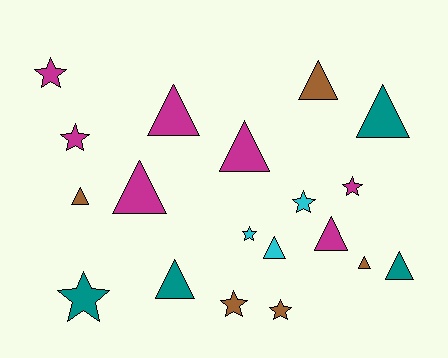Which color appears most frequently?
Magenta, with 7 objects.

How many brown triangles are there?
There are 3 brown triangles.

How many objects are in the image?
There are 19 objects.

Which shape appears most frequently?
Triangle, with 11 objects.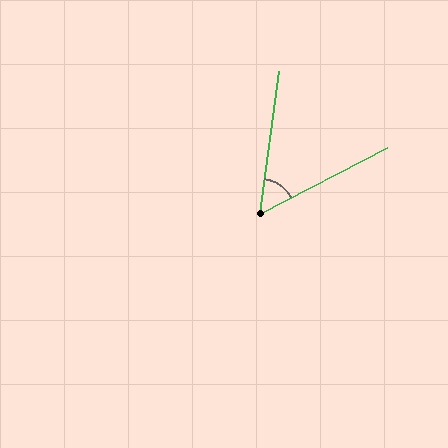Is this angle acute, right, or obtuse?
It is acute.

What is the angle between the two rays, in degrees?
Approximately 55 degrees.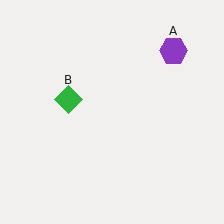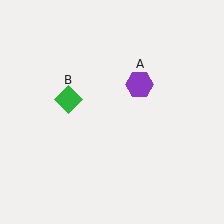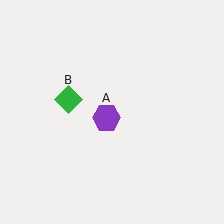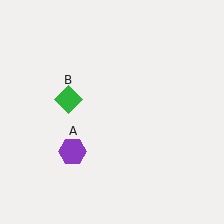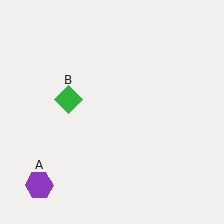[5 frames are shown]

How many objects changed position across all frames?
1 object changed position: purple hexagon (object A).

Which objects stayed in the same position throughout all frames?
Green diamond (object B) remained stationary.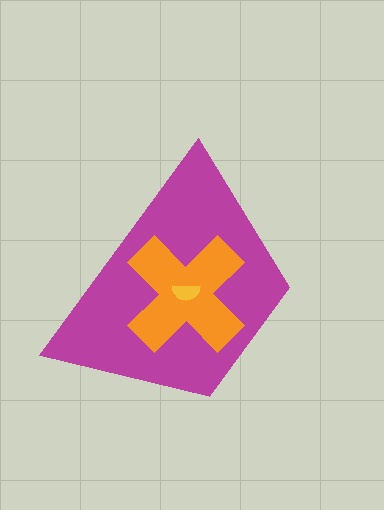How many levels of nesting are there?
3.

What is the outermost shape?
The magenta trapezoid.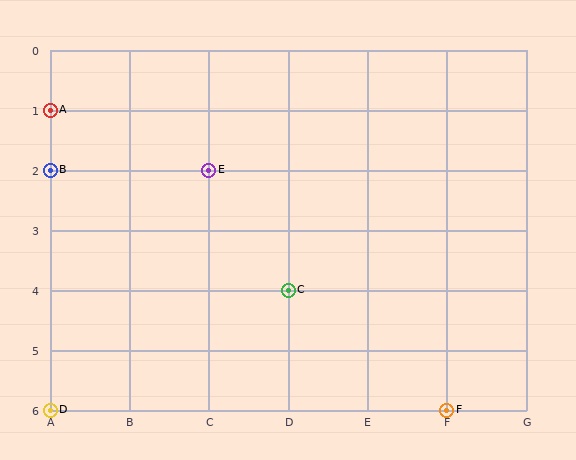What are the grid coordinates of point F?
Point F is at grid coordinates (F, 6).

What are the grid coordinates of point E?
Point E is at grid coordinates (C, 2).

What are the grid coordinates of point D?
Point D is at grid coordinates (A, 6).